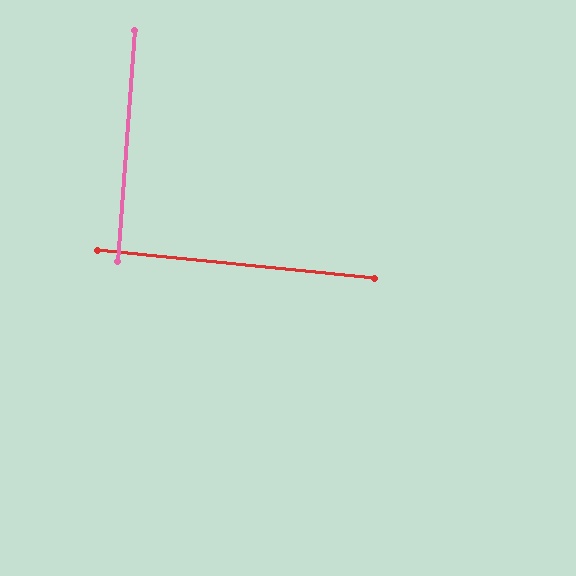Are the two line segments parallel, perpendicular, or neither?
Perpendicular — they meet at approximately 88°.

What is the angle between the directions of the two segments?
Approximately 88 degrees.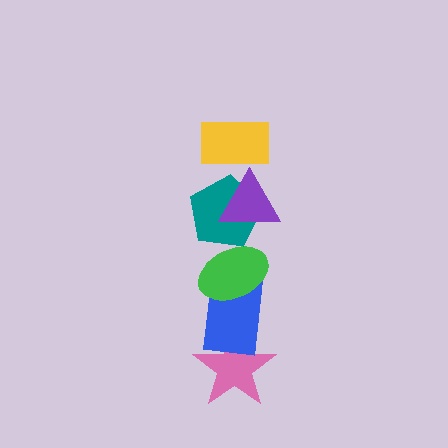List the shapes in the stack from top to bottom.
From top to bottom: the yellow rectangle, the purple triangle, the teal pentagon, the green ellipse, the blue rectangle, the pink star.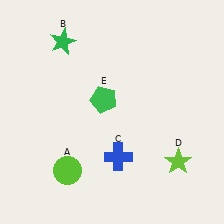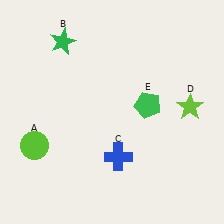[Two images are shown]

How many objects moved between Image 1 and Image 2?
3 objects moved between the two images.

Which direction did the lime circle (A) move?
The lime circle (A) moved left.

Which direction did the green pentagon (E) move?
The green pentagon (E) moved right.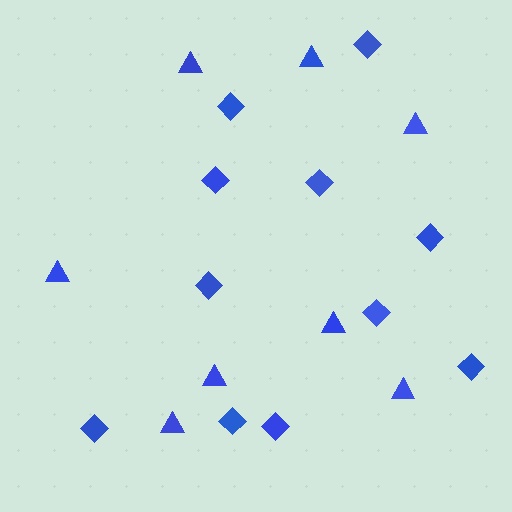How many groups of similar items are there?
There are 2 groups: one group of triangles (8) and one group of diamonds (11).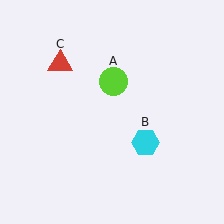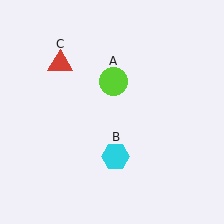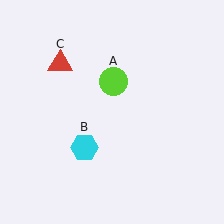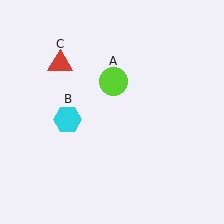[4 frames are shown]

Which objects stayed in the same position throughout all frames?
Lime circle (object A) and red triangle (object C) remained stationary.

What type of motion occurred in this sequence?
The cyan hexagon (object B) rotated clockwise around the center of the scene.